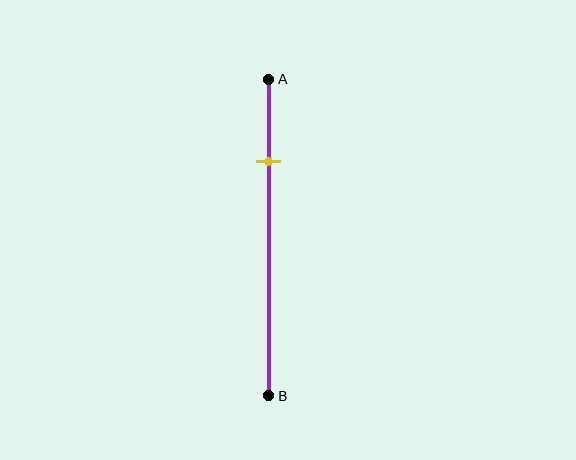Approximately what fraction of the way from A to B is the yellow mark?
The yellow mark is approximately 25% of the way from A to B.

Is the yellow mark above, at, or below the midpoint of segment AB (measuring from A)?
The yellow mark is above the midpoint of segment AB.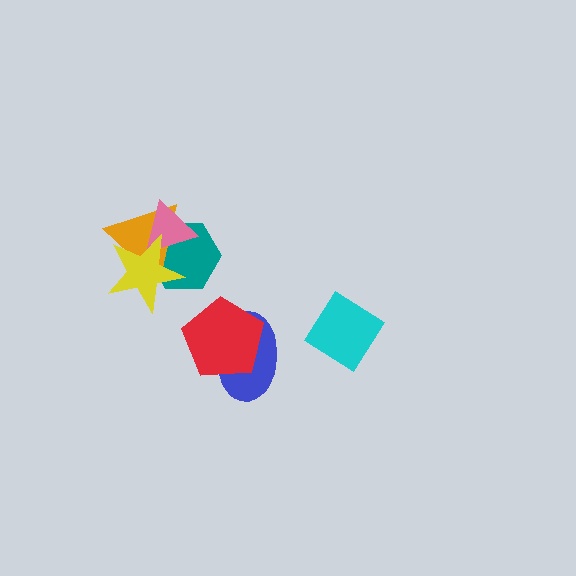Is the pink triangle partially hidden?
Yes, it is partially covered by another shape.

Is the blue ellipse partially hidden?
Yes, it is partially covered by another shape.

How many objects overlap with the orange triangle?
3 objects overlap with the orange triangle.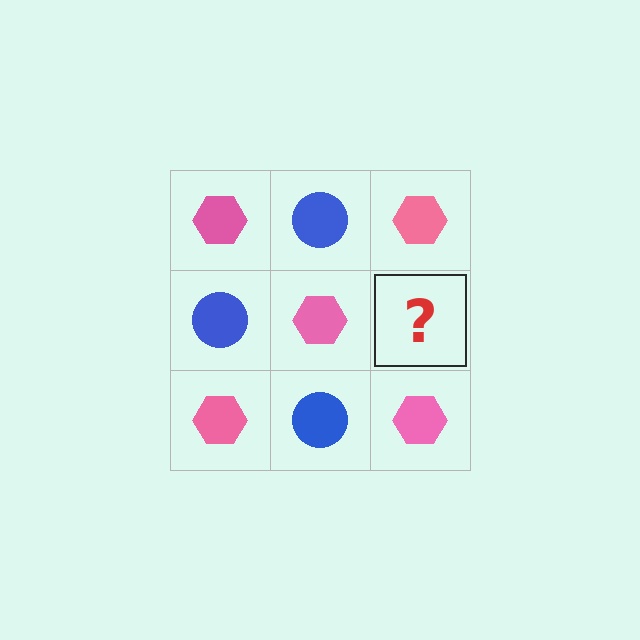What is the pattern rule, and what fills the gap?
The rule is that it alternates pink hexagon and blue circle in a checkerboard pattern. The gap should be filled with a blue circle.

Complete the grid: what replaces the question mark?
The question mark should be replaced with a blue circle.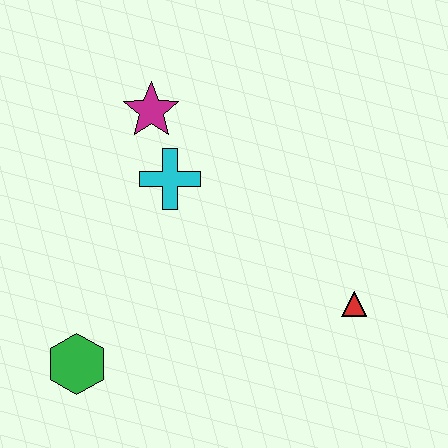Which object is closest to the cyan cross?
The magenta star is closest to the cyan cross.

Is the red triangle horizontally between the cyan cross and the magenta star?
No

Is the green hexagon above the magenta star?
No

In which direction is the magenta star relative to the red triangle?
The magenta star is to the left of the red triangle.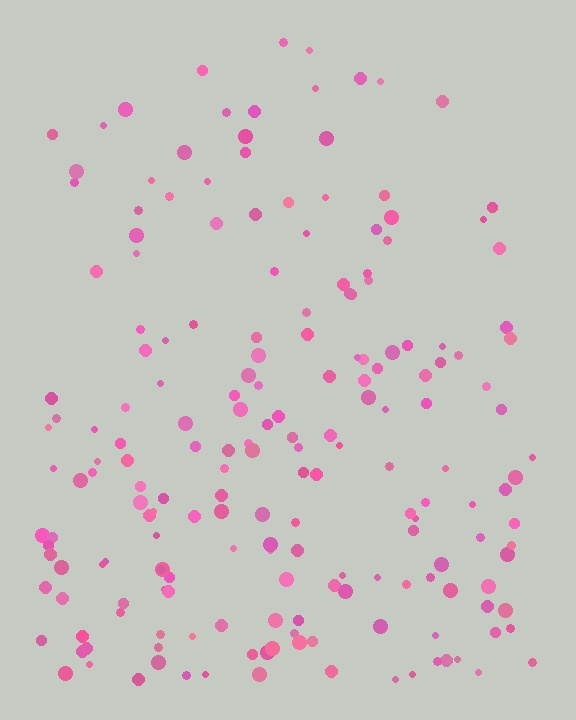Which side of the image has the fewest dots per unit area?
The top.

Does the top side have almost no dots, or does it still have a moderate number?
Still a moderate number, just noticeably fewer than the bottom.